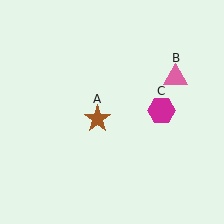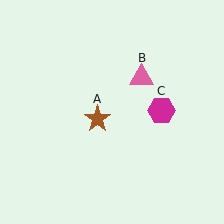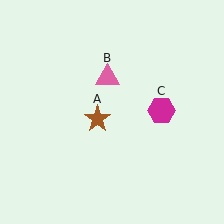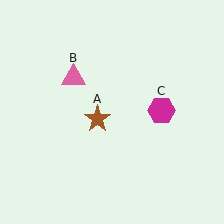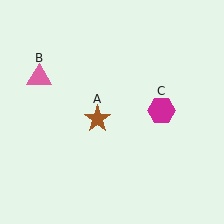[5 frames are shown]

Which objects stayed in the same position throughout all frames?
Brown star (object A) and magenta hexagon (object C) remained stationary.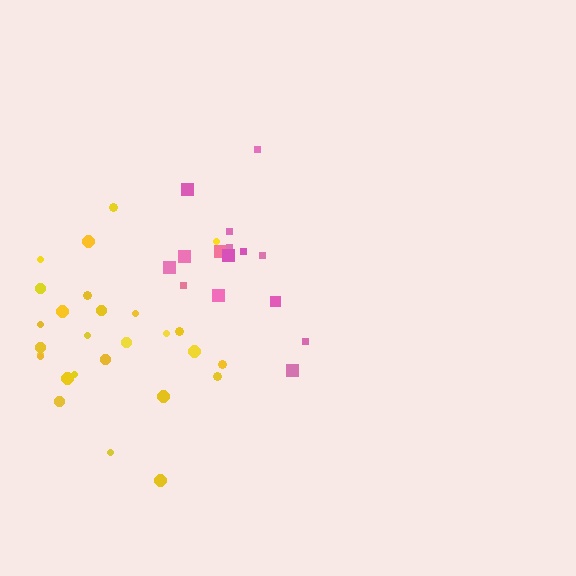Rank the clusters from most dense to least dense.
yellow, pink.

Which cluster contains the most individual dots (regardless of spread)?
Yellow (27).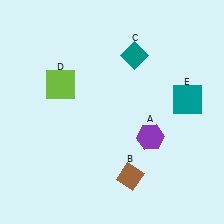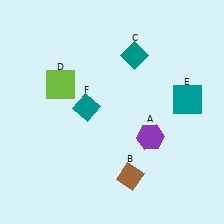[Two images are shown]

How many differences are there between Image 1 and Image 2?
There is 1 difference between the two images.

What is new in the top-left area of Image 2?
A teal diamond (F) was added in the top-left area of Image 2.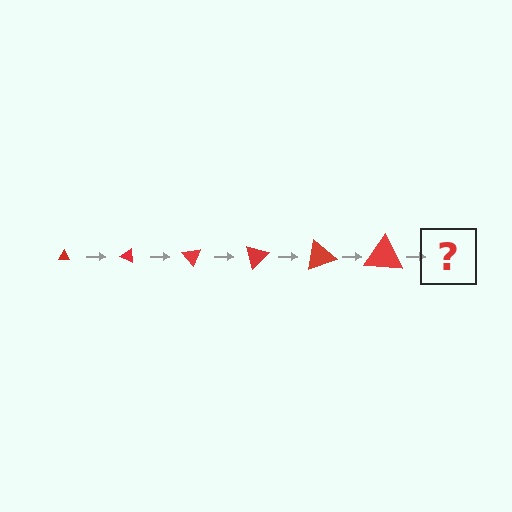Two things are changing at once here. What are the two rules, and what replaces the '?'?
The two rules are that the triangle grows larger each step and it rotates 25 degrees each step. The '?' should be a triangle, larger than the previous one and rotated 150 degrees from the start.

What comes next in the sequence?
The next element should be a triangle, larger than the previous one and rotated 150 degrees from the start.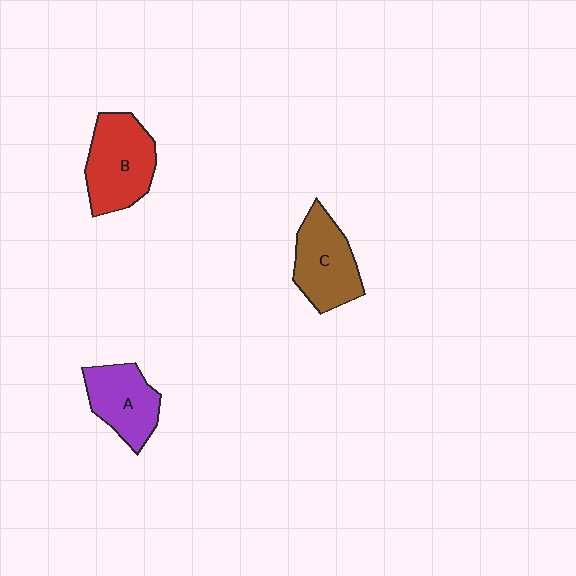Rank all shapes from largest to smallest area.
From largest to smallest: B (red), C (brown), A (purple).